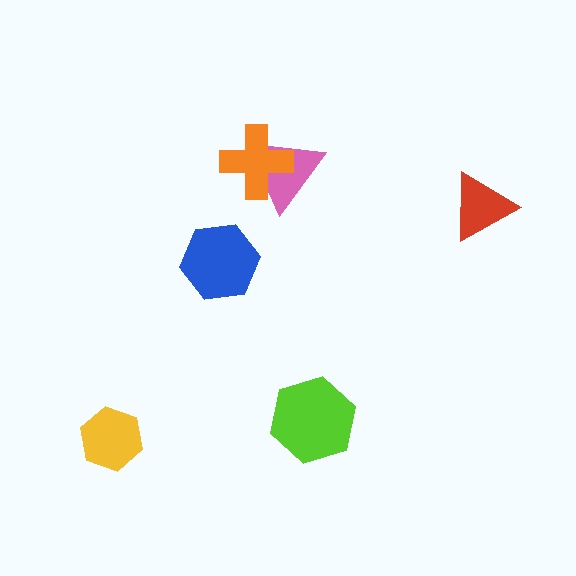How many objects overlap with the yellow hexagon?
0 objects overlap with the yellow hexagon.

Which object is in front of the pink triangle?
The orange cross is in front of the pink triangle.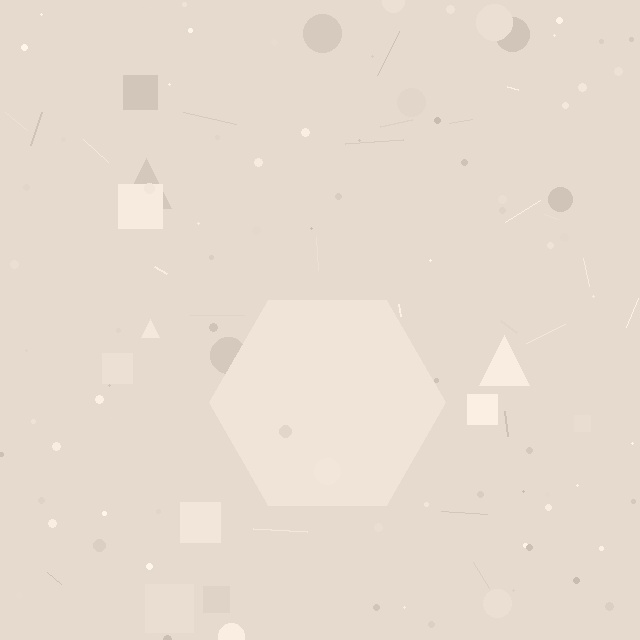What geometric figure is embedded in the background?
A hexagon is embedded in the background.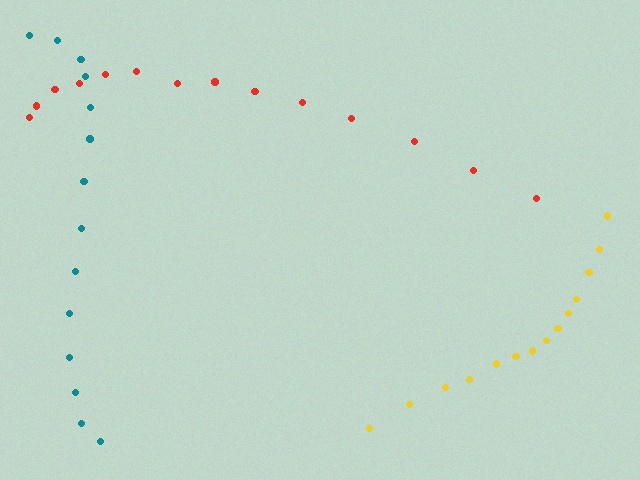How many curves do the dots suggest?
There are 3 distinct paths.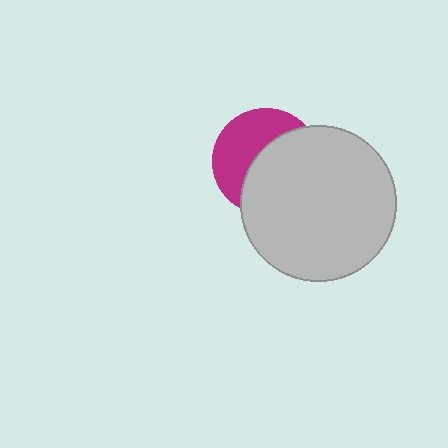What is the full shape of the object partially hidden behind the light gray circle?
The partially hidden object is a magenta circle.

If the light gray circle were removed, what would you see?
You would see the complete magenta circle.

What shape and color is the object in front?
The object in front is a light gray circle.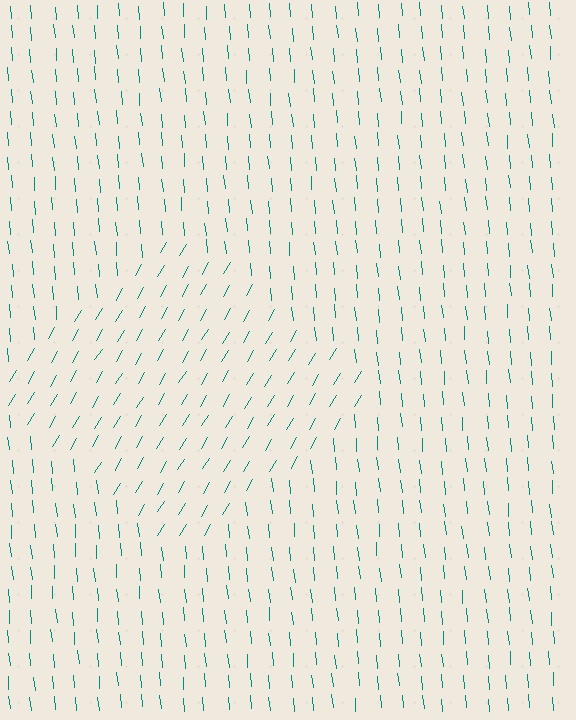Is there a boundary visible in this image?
Yes, there is a texture boundary formed by a change in line orientation.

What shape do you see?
I see a diamond.